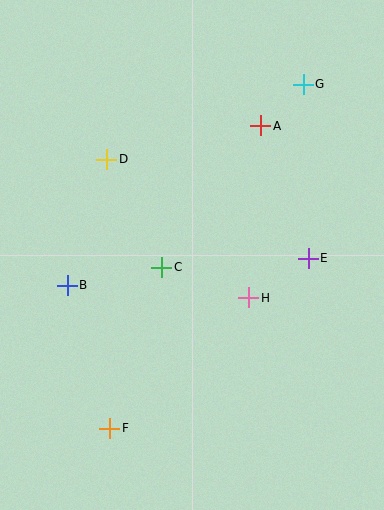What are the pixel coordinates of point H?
Point H is at (249, 298).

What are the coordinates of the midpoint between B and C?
The midpoint between B and C is at (114, 276).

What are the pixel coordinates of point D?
Point D is at (107, 159).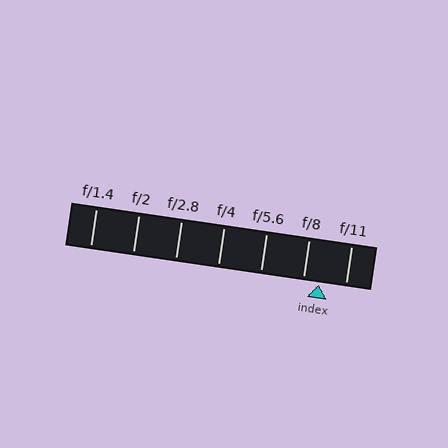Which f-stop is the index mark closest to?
The index mark is closest to f/8.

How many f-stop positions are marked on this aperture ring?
There are 7 f-stop positions marked.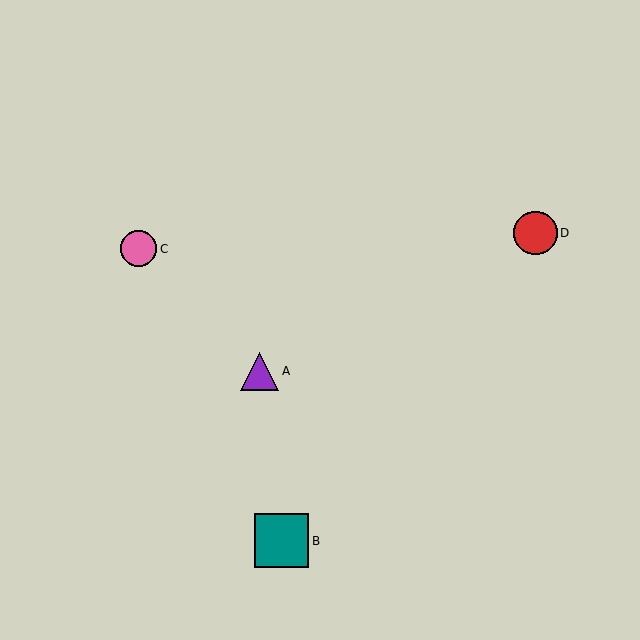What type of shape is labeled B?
Shape B is a teal square.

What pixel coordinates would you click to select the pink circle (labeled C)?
Click at (139, 249) to select the pink circle C.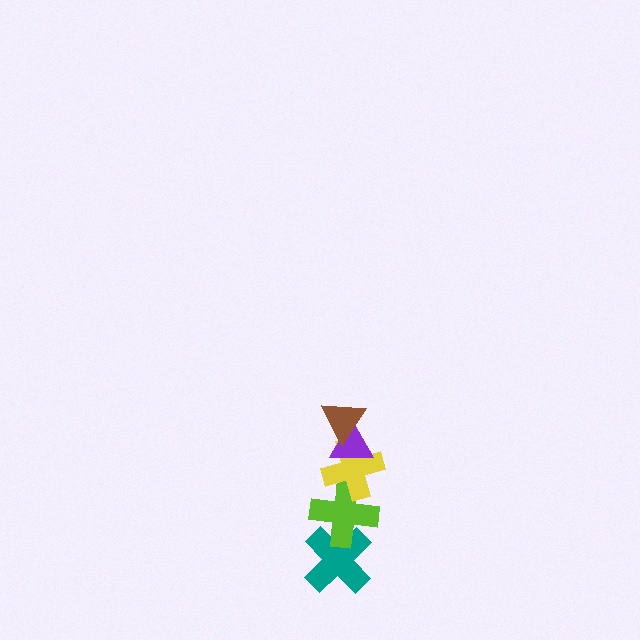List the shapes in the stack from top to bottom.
From top to bottom: the brown triangle, the purple triangle, the yellow cross, the lime cross, the teal cross.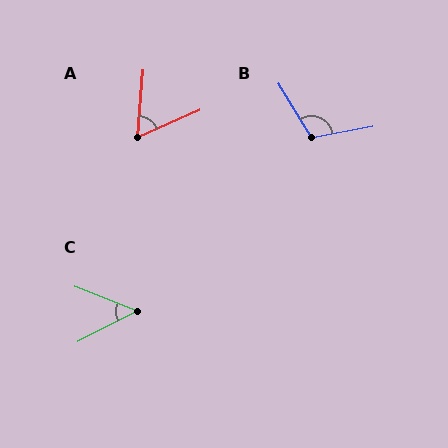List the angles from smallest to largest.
C (48°), A (62°), B (111°).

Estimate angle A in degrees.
Approximately 62 degrees.